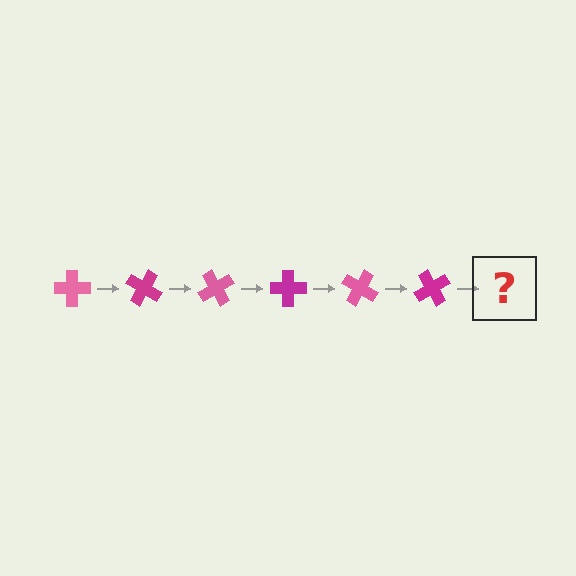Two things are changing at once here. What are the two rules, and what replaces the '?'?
The two rules are that it rotates 30 degrees each step and the color cycles through pink and magenta. The '?' should be a pink cross, rotated 180 degrees from the start.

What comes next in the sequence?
The next element should be a pink cross, rotated 180 degrees from the start.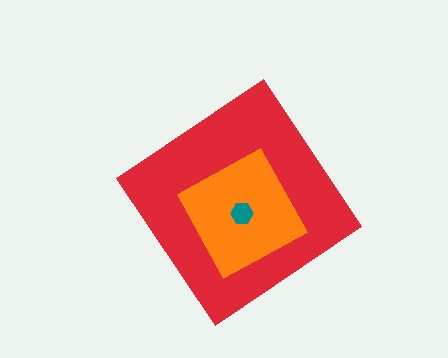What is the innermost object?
The teal hexagon.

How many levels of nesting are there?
3.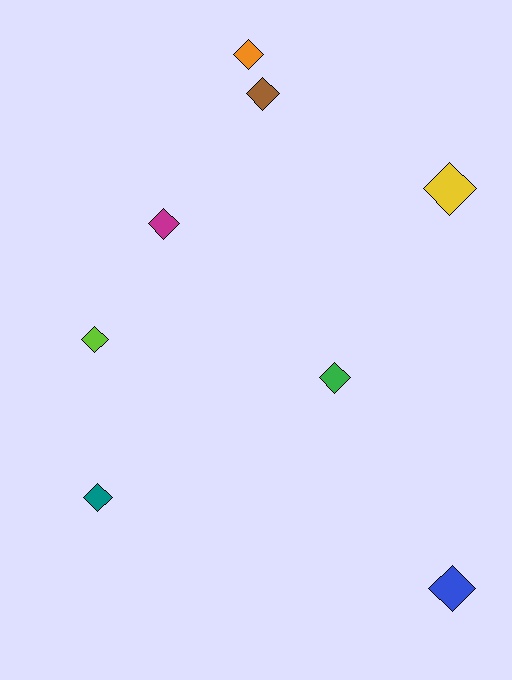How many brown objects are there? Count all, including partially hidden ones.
There is 1 brown object.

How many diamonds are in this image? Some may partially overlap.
There are 8 diamonds.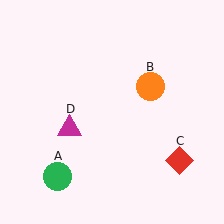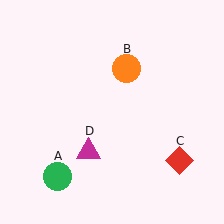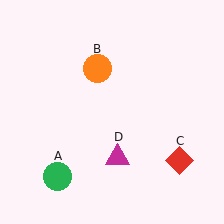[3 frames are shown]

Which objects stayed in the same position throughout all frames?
Green circle (object A) and red diamond (object C) remained stationary.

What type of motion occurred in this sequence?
The orange circle (object B), magenta triangle (object D) rotated counterclockwise around the center of the scene.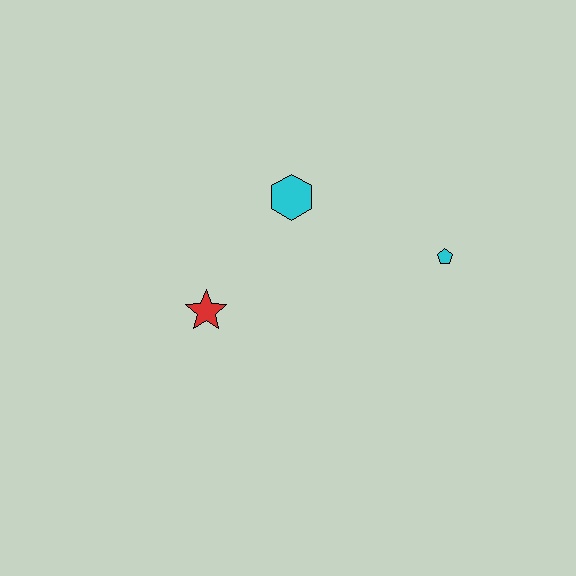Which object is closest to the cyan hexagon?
The red star is closest to the cyan hexagon.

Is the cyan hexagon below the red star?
No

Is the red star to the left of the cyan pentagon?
Yes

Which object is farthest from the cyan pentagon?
The red star is farthest from the cyan pentagon.